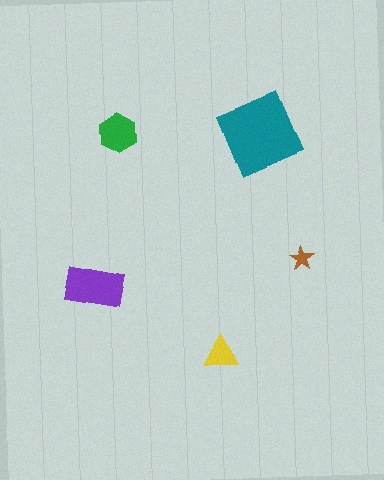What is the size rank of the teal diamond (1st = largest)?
1st.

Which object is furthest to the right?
The brown star is rightmost.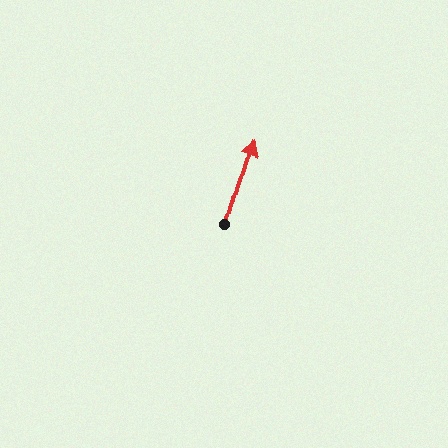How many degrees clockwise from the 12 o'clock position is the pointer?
Approximately 17 degrees.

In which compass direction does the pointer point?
North.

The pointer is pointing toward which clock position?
Roughly 1 o'clock.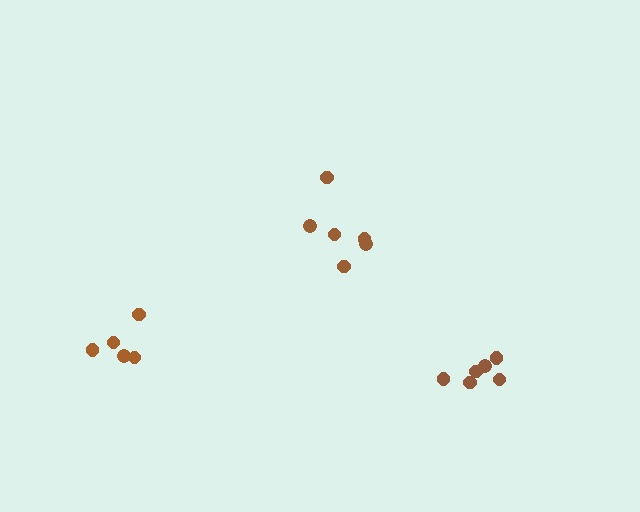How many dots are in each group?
Group 1: 6 dots, Group 2: 6 dots, Group 3: 5 dots (17 total).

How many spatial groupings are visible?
There are 3 spatial groupings.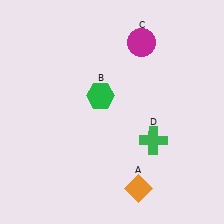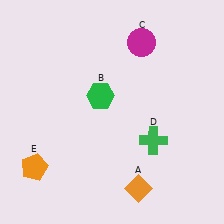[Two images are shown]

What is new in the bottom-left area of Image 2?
An orange pentagon (E) was added in the bottom-left area of Image 2.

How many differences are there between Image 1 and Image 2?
There is 1 difference between the two images.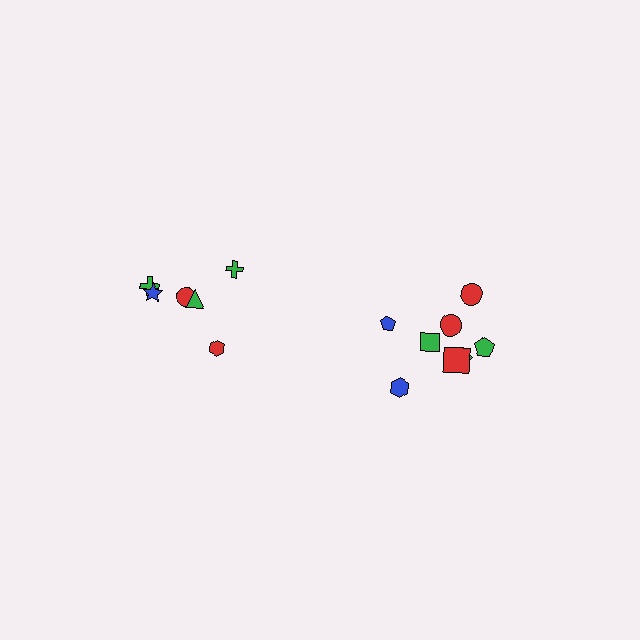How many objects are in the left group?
There are 6 objects.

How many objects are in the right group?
There are 8 objects.